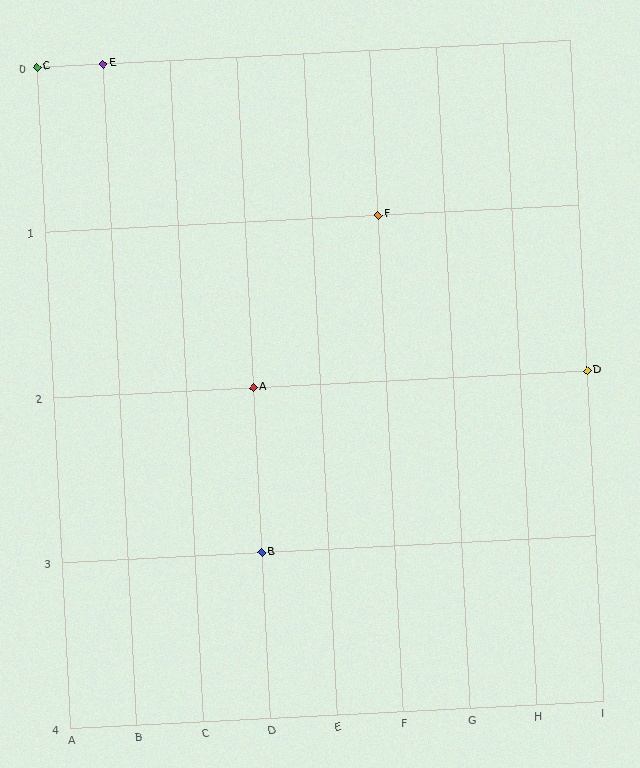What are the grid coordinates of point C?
Point C is at grid coordinates (A, 0).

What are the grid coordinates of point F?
Point F is at grid coordinates (F, 1).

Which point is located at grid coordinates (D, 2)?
Point A is at (D, 2).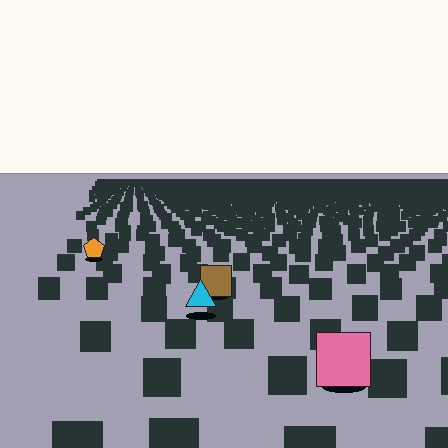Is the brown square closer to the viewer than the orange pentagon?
Yes. The brown square is closer — you can tell from the texture gradient: the ground texture is coarser near it.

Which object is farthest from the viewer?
The orange pentagon is farthest from the viewer. It appears smaller and the ground texture around it is denser.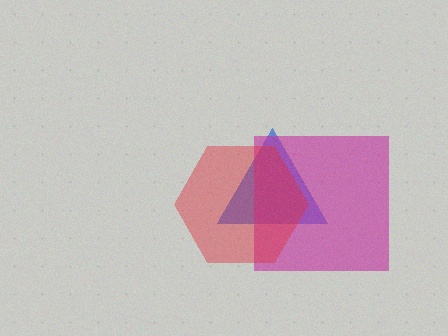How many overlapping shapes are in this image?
There are 3 overlapping shapes in the image.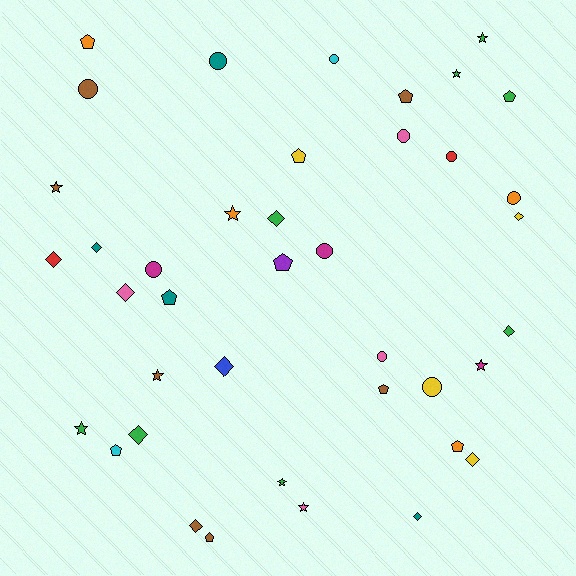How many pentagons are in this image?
There are 10 pentagons.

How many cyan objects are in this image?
There are 2 cyan objects.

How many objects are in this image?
There are 40 objects.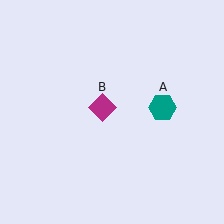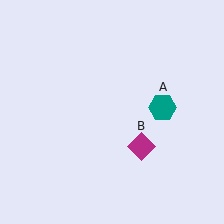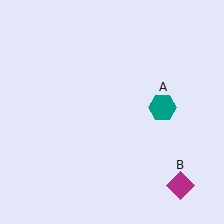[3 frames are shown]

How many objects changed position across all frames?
1 object changed position: magenta diamond (object B).